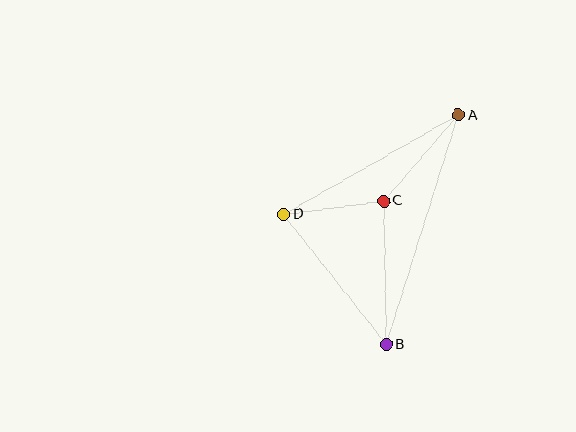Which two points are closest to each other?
Points C and D are closest to each other.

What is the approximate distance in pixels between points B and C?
The distance between B and C is approximately 143 pixels.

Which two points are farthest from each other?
Points A and B are farthest from each other.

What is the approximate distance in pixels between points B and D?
The distance between B and D is approximately 166 pixels.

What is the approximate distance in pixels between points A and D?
The distance between A and D is approximately 201 pixels.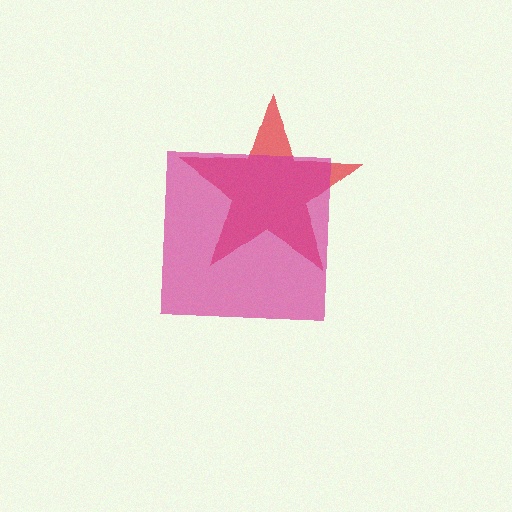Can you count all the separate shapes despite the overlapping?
Yes, there are 2 separate shapes.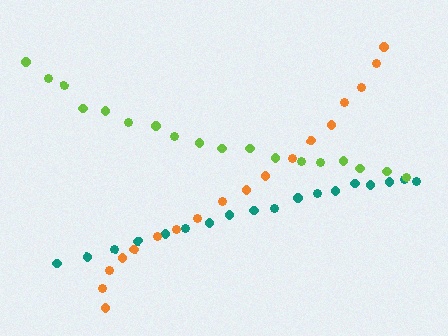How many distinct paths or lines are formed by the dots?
There are 3 distinct paths.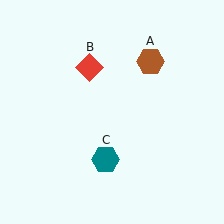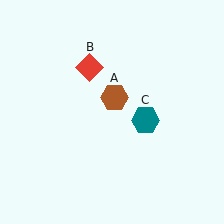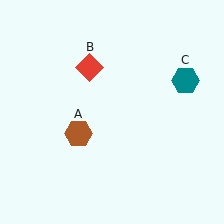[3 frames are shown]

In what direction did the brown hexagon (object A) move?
The brown hexagon (object A) moved down and to the left.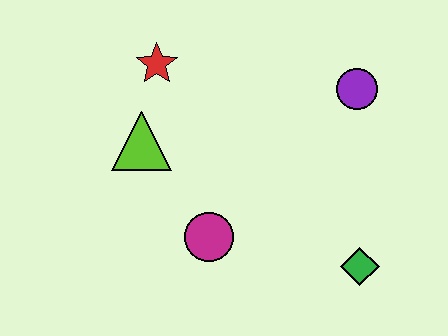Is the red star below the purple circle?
No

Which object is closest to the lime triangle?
The red star is closest to the lime triangle.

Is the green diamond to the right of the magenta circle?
Yes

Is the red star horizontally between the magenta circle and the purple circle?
No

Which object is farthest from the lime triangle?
The green diamond is farthest from the lime triangle.